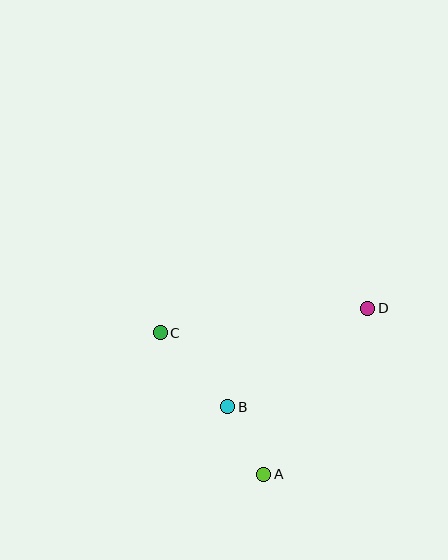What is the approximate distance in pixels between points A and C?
The distance between A and C is approximately 175 pixels.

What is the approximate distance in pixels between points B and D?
The distance between B and D is approximately 171 pixels.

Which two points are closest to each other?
Points A and B are closest to each other.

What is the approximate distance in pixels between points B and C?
The distance between B and C is approximately 100 pixels.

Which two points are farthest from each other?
Points C and D are farthest from each other.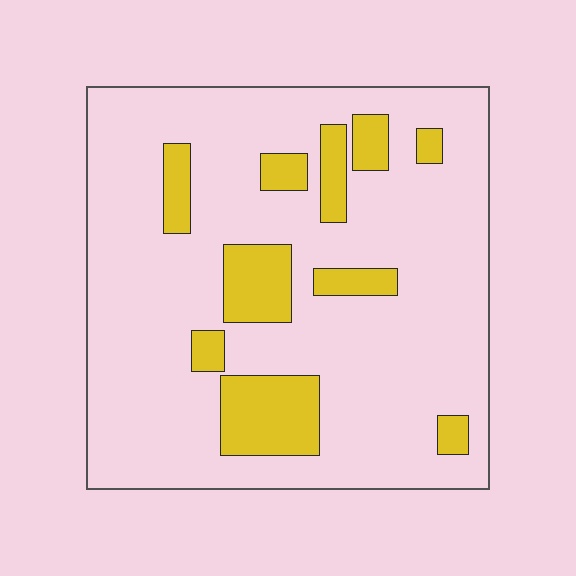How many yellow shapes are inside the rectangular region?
10.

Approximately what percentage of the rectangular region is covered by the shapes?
Approximately 20%.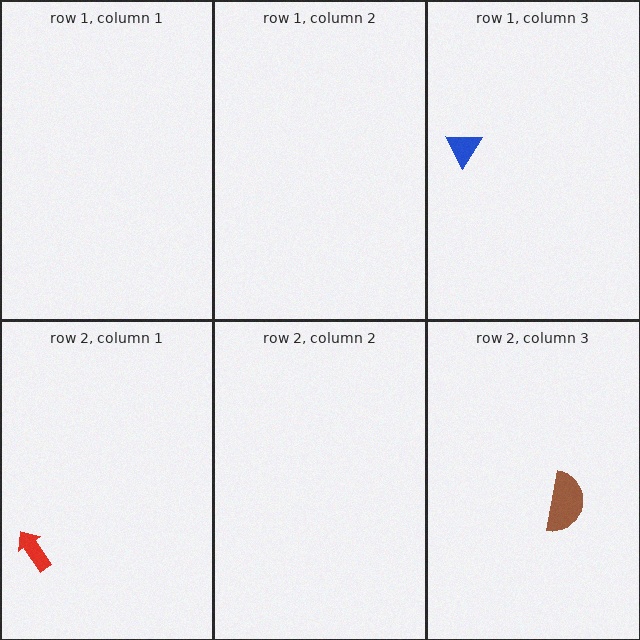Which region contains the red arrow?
The row 2, column 1 region.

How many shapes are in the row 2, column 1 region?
1.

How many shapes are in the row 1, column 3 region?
1.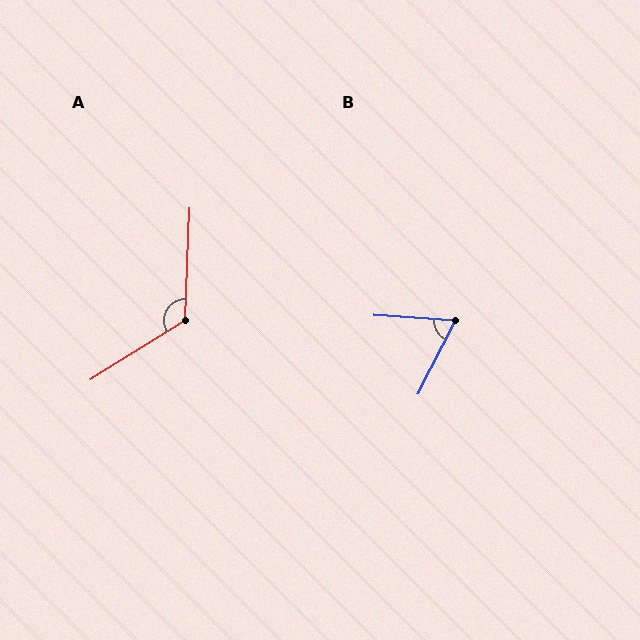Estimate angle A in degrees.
Approximately 124 degrees.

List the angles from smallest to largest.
B (67°), A (124°).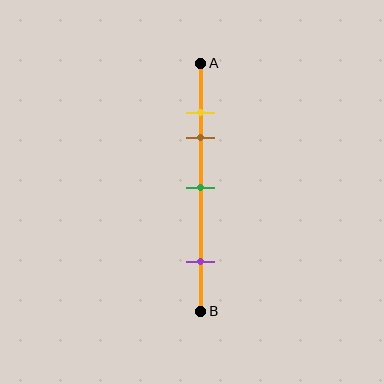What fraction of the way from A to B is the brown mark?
The brown mark is approximately 30% (0.3) of the way from A to B.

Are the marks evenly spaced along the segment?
No, the marks are not evenly spaced.